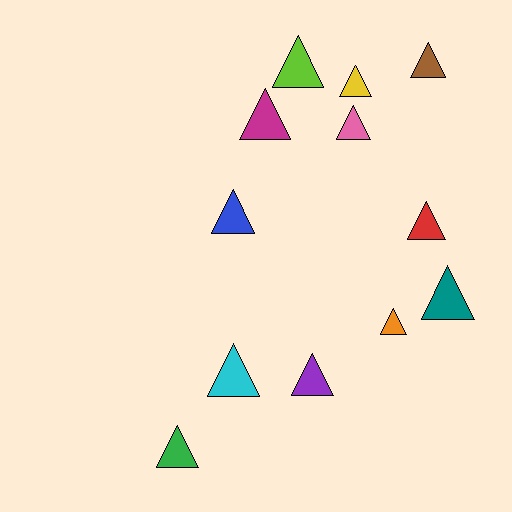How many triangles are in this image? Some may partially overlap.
There are 12 triangles.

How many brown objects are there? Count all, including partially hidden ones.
There is 1 brown object.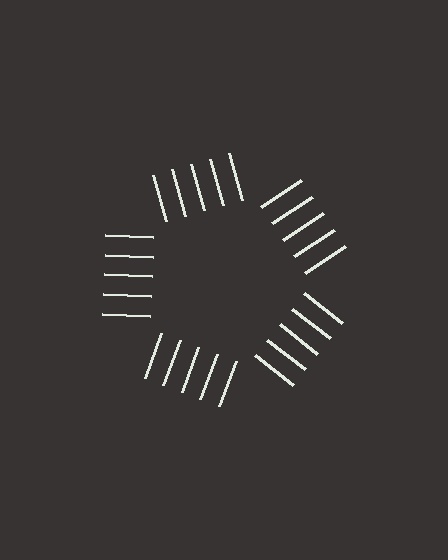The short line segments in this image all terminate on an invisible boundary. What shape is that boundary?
An illusory pentagon — the line segments terminate on its edges but no continuous stroke is drawn.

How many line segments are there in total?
25 — 5 along each of the 5 edges.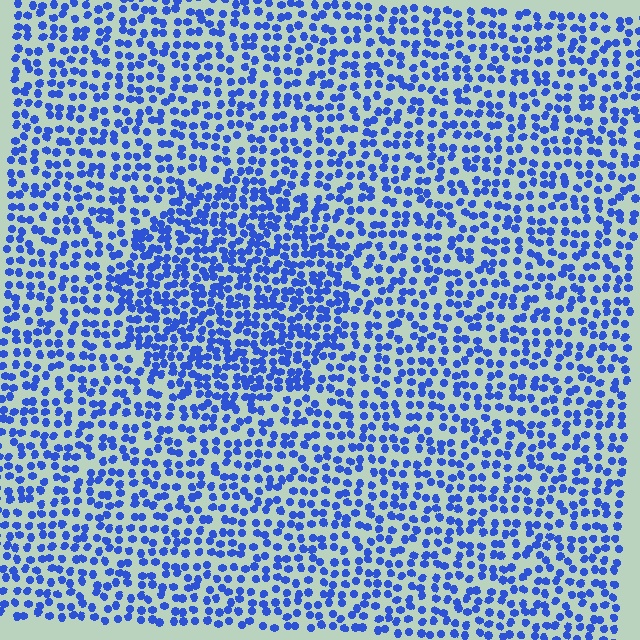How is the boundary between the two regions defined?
The boundary is defined by a change in element density (approximately 1.6x ratio). All elements are the same color, size, and shape.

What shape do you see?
I see a circle.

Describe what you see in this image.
The image contains small blue elements arranged at two different densities. A circle-shaped region is visible where the elements are more densely packed than the surrounding area.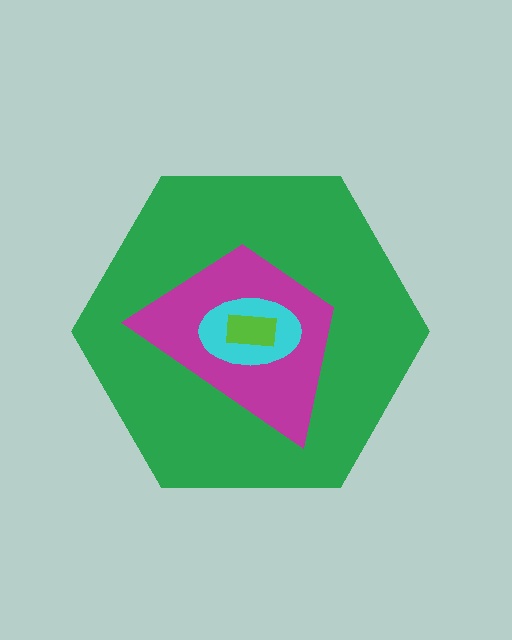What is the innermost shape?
The lime rectangle.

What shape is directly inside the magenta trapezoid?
The cyan ellipse.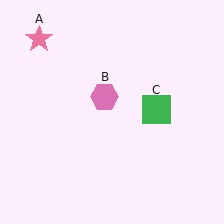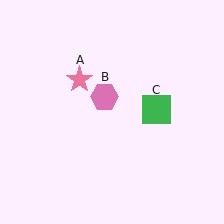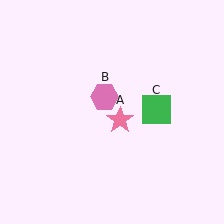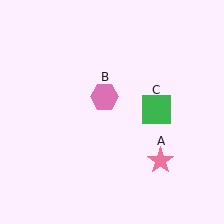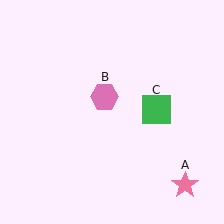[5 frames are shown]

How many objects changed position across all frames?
1 object changed position: pink star (object A).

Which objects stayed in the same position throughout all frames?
Pink hexagon (object B) and green square (object C) remained stationary.